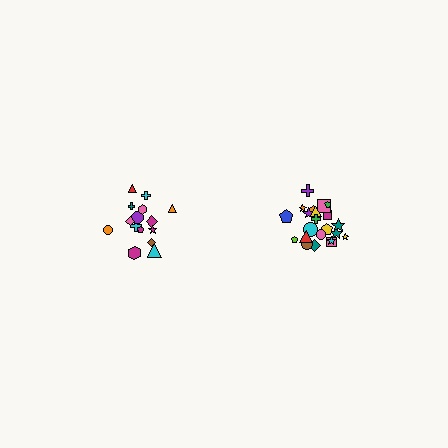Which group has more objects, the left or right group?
The right group.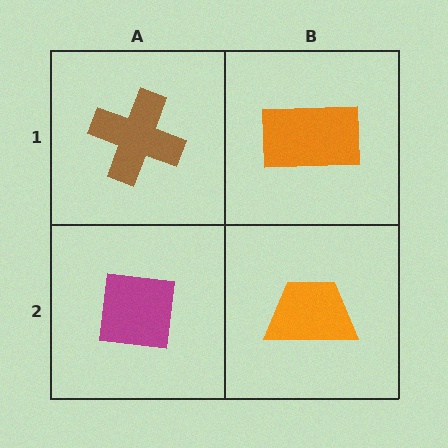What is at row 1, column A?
A brown cross.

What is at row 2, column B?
An orange trapezoid.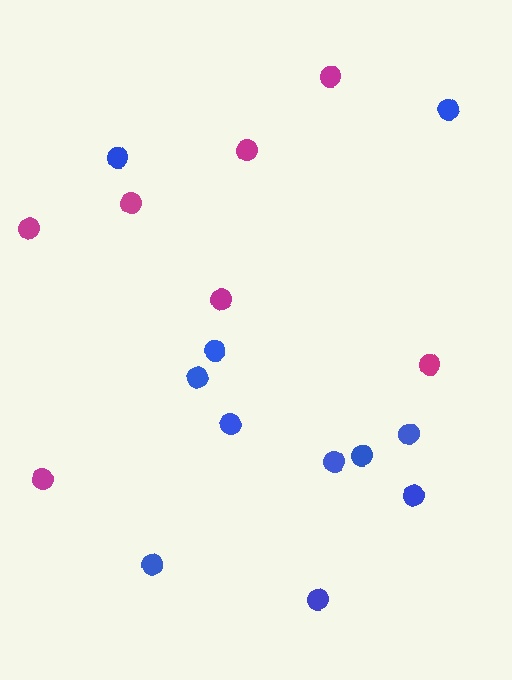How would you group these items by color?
There are 2 groups: one group of blue circles (11) and one group of magenta circles (7).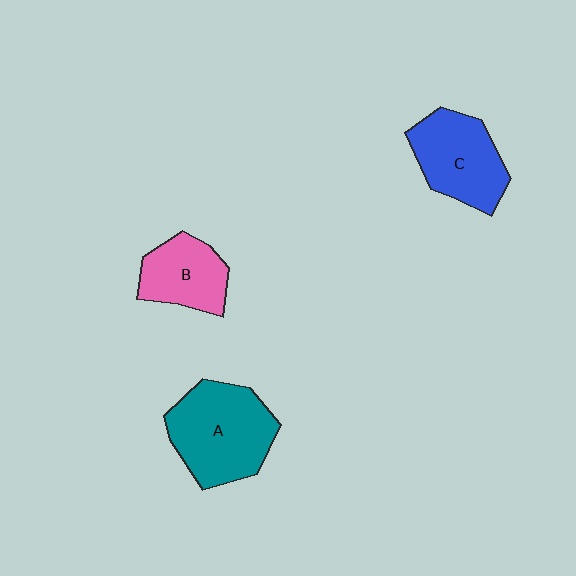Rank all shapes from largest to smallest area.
From largest to smallest: A (teal), C (blue), B (pink).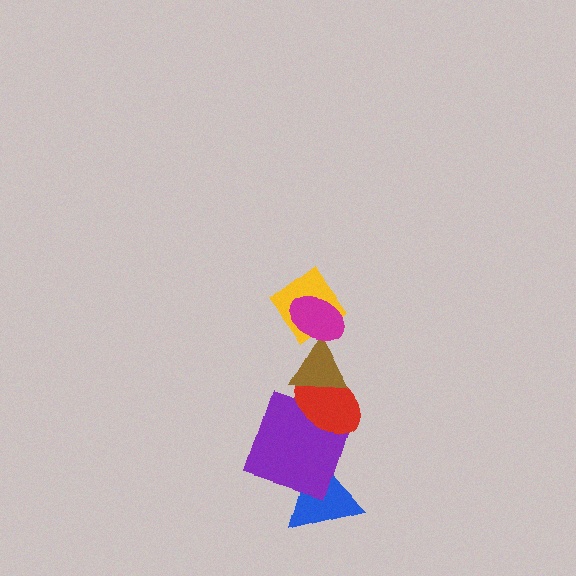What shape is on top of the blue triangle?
The purple square is on top of the blue triangle.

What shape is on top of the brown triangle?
The yellow diamond is on top of the brown triangle.